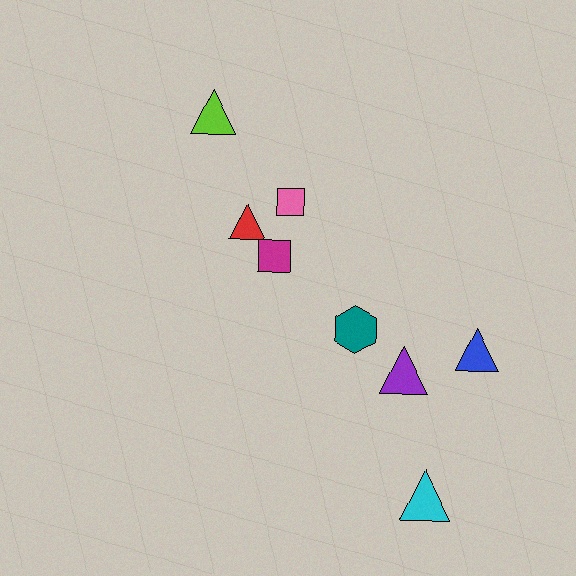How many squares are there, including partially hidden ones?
There are 2 squares.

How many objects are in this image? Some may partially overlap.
There are 8 objects.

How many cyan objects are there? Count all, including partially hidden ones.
There is 1 cyan object.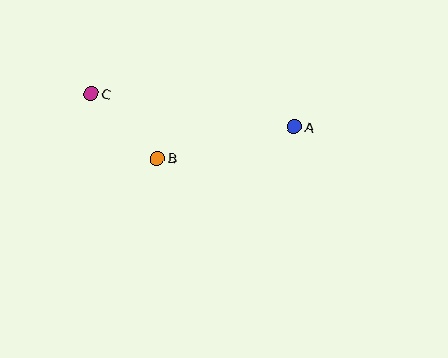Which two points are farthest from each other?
Points A and C are farthest from each other.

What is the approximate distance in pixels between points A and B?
The distance between A and B is approximately 141 pixels.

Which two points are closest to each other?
Points B and C are closest to each other.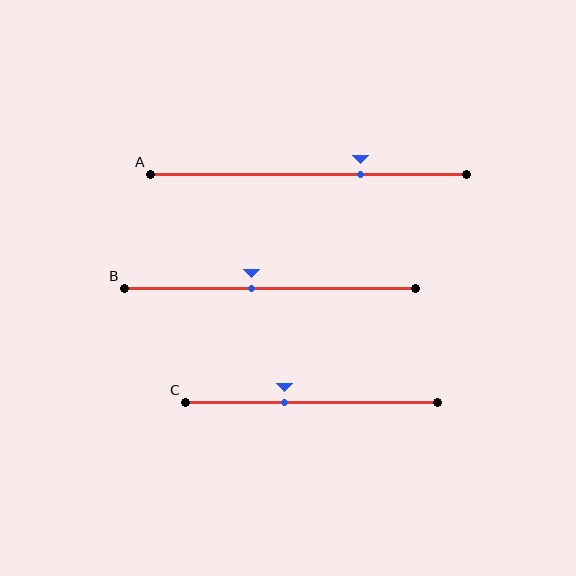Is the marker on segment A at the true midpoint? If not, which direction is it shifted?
No, the marker on segment A is shifted to the right by about 17% of the segment length.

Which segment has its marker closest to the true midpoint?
Segment B has its marker closest to the true midpoint.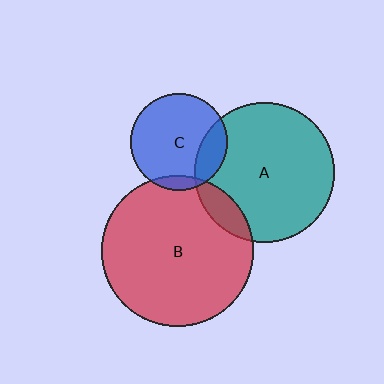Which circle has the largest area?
Circle B (red).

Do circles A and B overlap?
Yes.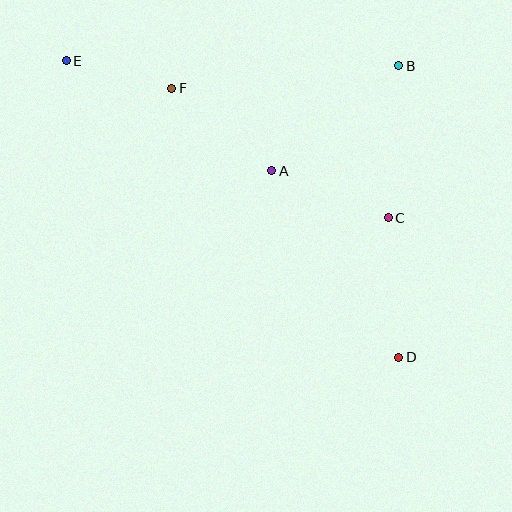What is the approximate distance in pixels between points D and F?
The distance between D and F is approximately 352 pixels.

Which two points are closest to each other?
Points E and F are closest to each other.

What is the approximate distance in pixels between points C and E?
The distance between C and E is approximately 358 pixels.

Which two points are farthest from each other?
Points D and E are farthest from each other.